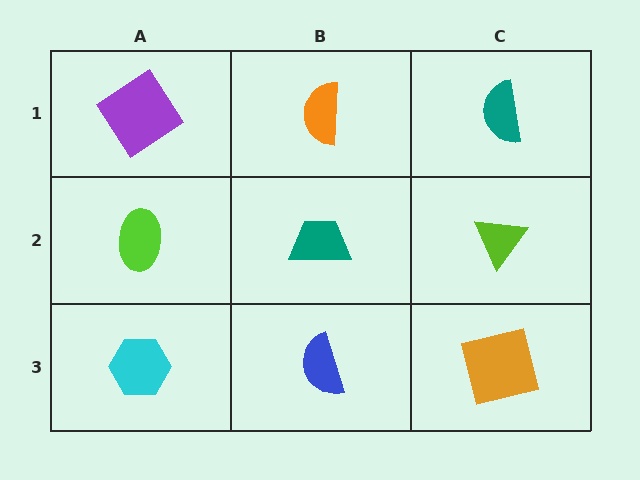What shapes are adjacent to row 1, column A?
A lime ellipse (row 2, column A), an orange semicircle (row 1, column B).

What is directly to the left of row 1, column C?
An orange semicircle.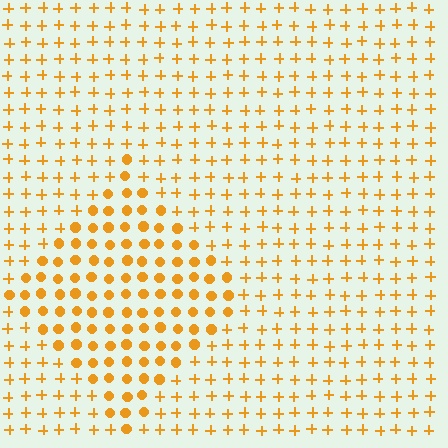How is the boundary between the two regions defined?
The boundary is defined by a change in element shape: circles inside vs. plus signs outside. All elements share the same color and spacing.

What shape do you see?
I see a diamond.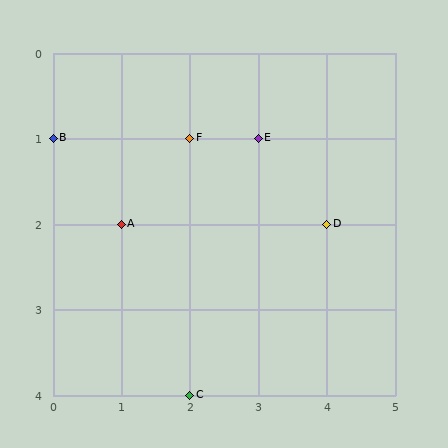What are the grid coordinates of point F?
Point F is at grid coordinates (2, 1).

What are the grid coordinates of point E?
Point E is at grid coordinates (3, 1).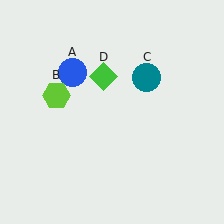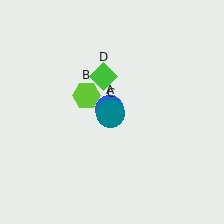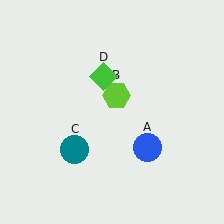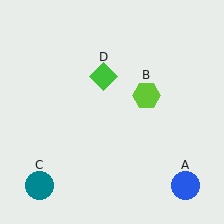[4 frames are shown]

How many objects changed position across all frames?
3 objects changed position: blue circle (object A), lime hexagon (object B), teal circle (object C).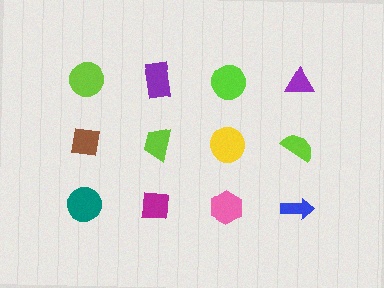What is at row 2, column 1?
A brown square.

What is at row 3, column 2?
A magenta square.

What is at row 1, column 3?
A lime circle.